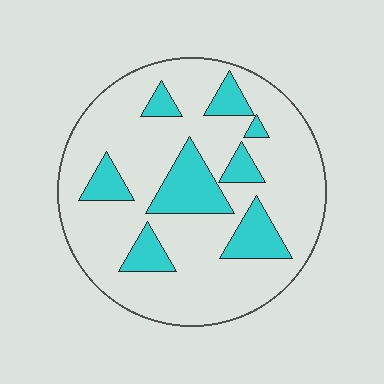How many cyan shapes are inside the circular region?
8.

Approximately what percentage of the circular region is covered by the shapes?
Approximately 20%.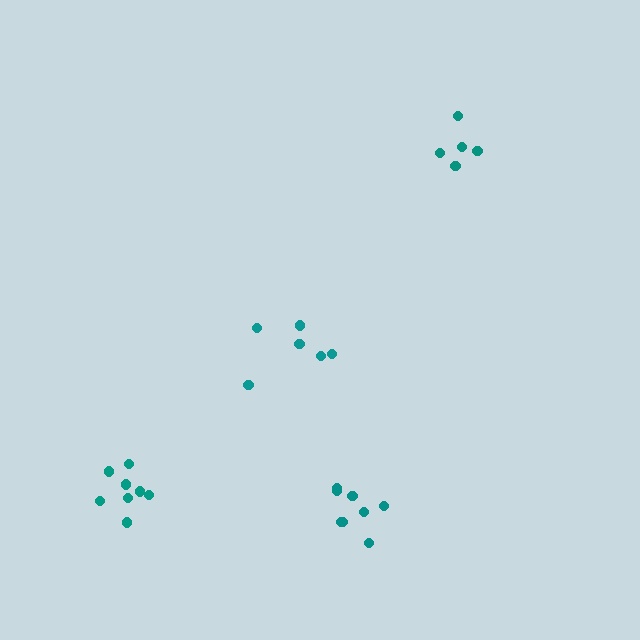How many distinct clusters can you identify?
There are 4 distinct clusters.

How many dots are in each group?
Group 1: 6 dots, Group 2: 5 dots, Group 3: 9 dots, Group 4: 8 dots (28 total).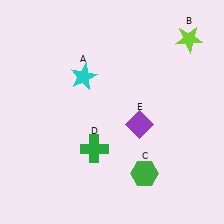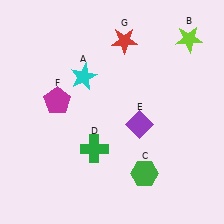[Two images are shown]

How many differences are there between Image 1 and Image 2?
There are 2 differences between the two images.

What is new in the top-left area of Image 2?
A magenta pentagon (F) was added in the top-left area of Image 2.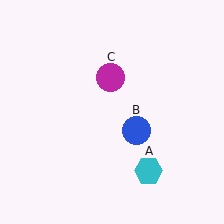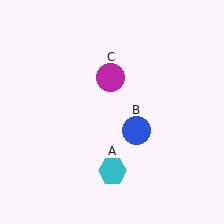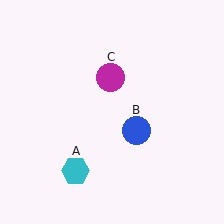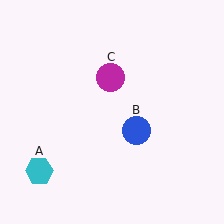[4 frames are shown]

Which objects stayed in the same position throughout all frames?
Blue circle (object B) and magenta circle (object C) remained stationary.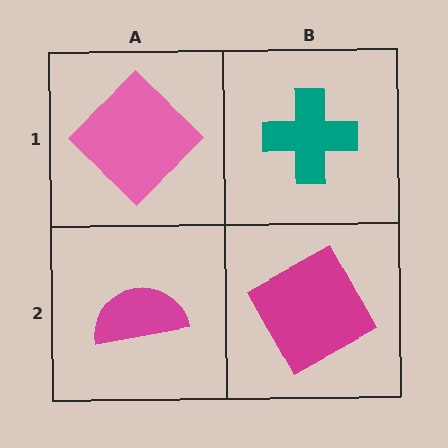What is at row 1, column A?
A pink diamond.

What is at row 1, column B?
A teal cross.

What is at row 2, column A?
A magenta semicircle.